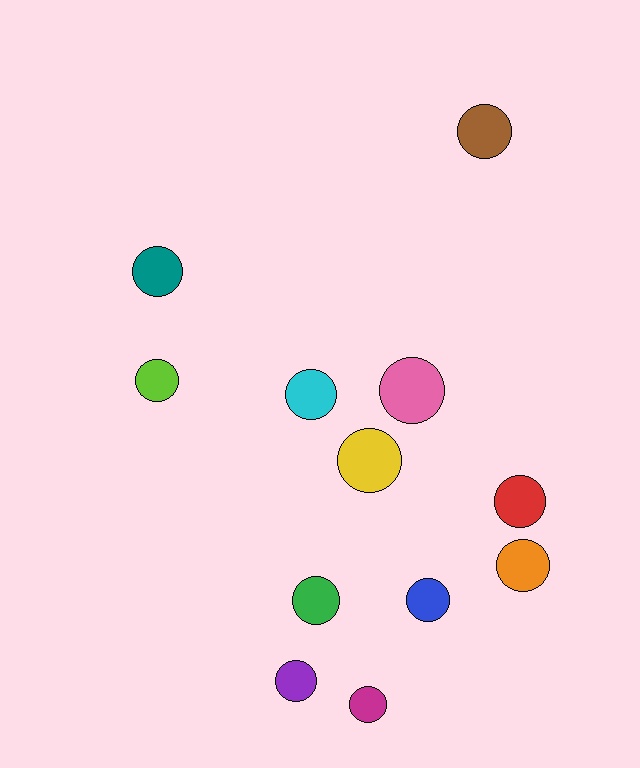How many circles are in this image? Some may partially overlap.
There are 12 circles.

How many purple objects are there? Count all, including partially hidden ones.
There is 1 purple object.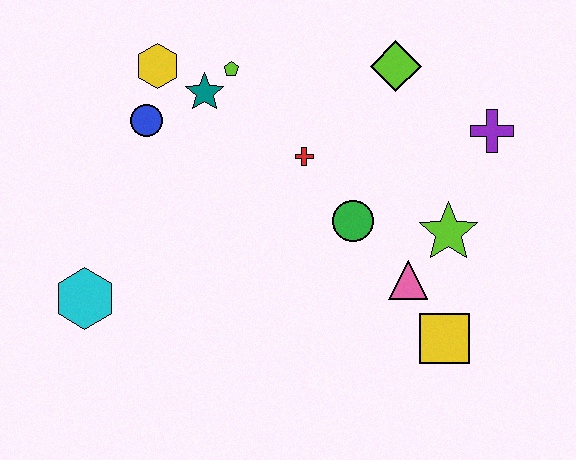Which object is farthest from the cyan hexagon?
The purple cross is farthest from the cyan hexagon.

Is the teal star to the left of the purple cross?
Yes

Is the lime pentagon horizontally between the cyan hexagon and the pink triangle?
Yes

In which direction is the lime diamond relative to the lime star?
The lime diamond is above the lime star.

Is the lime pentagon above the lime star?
Yes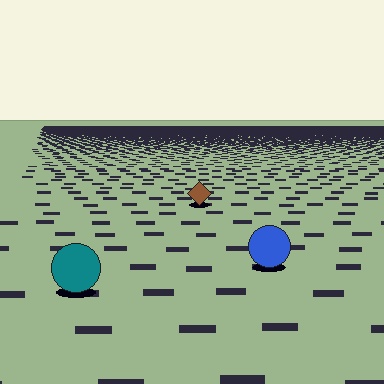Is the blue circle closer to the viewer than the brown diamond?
Yes. The blue circle is closer — you can tell from the texture gradient: the ground texture is coarser near it.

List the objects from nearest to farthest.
From nearest to farthest: the teal circle, the blue circle, the brown diamond.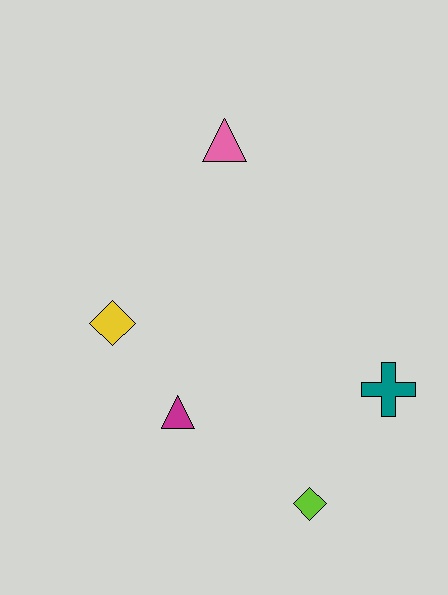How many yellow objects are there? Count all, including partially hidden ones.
There is 1 yellow object.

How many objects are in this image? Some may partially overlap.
There are 5 objects.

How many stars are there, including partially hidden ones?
There are no stars.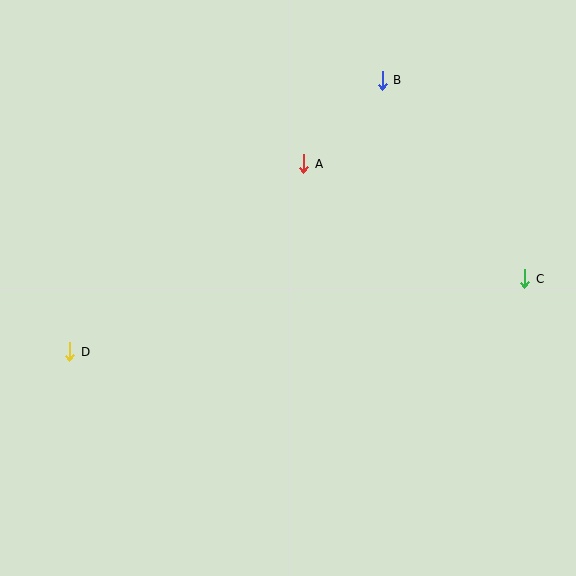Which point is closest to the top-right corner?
Point B is closest to the top-right corner.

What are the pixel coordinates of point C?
Point C is at (525, 279).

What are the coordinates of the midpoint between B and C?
The midpoint between B and C is at (454, 179).